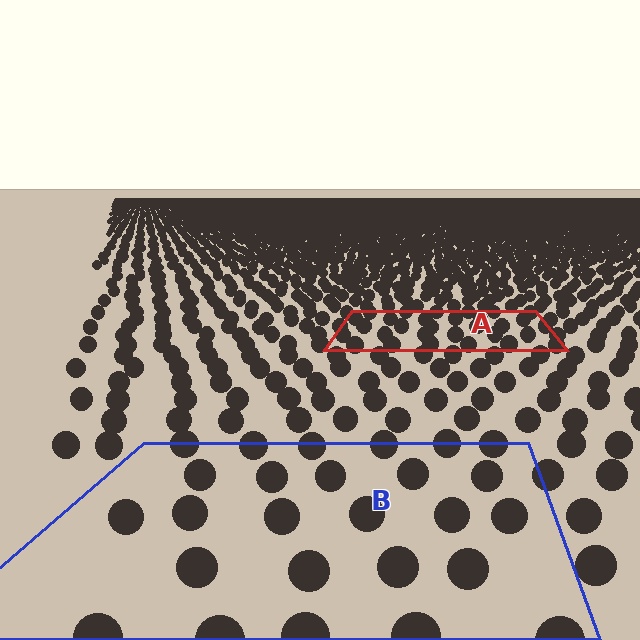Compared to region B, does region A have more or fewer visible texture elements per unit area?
Region A has more texture elements per unit area — they are packed more densely because it is farther away.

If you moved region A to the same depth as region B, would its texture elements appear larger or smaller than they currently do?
They would appear larger. At a closer depth, the same texture elements are projected at a bigger on-screen size.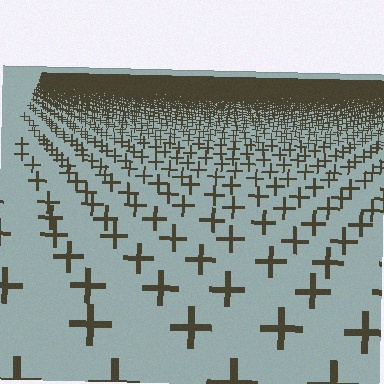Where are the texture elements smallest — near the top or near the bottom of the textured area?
Near the top.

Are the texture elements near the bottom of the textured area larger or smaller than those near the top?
Larger. Near the bottom, elements are closer to the viewer and appear at a bigger on-screen size.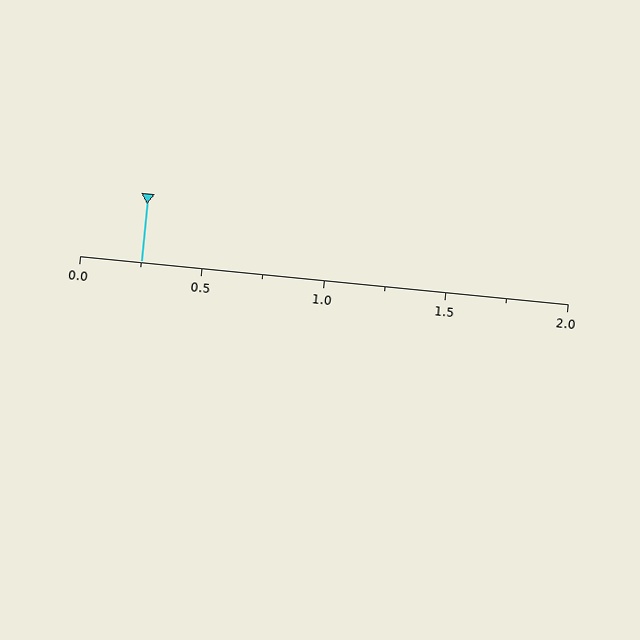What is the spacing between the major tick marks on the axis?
The major ticks are spaced 0.5 apart.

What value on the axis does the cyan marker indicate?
The marker indicates approximately 0.25.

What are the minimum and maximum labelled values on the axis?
The axis runs from 0.0 to 2.0.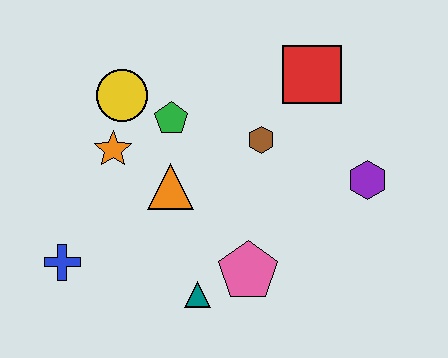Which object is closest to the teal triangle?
The pink pentagon is closest to the teal triangle.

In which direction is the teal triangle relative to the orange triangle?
The teal triangle is below the orange triangle.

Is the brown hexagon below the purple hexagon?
No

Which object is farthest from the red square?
The blue cross is farthest from the red square.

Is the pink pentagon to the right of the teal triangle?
Yes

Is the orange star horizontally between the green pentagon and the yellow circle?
No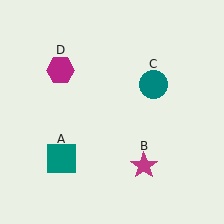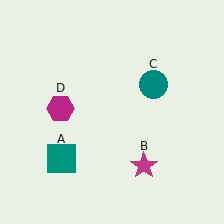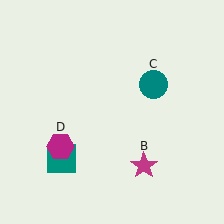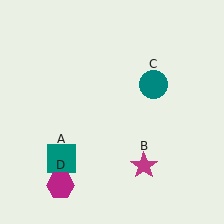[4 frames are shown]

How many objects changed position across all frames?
1 object changed position: magenta hexagon (object D).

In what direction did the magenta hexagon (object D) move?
The magenta hexagon (object D) moved down.